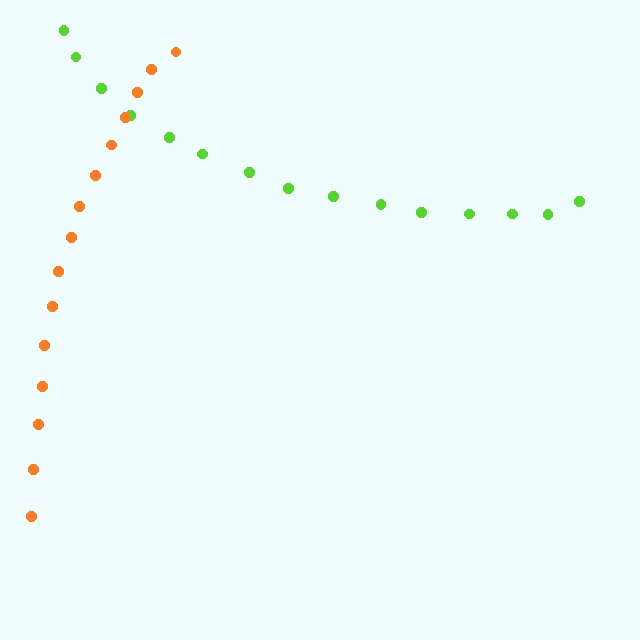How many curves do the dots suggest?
There are 2 distinct paths.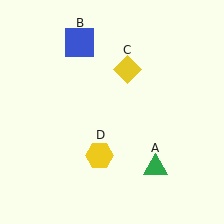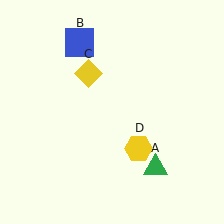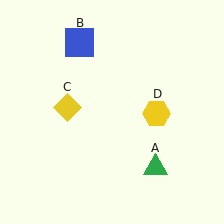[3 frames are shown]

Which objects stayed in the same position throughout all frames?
Green triangle (object A) and blue square (object B) remained stationary.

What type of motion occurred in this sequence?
The yellow diamond (object C), yellow hexagon (object D) rotated counterclockwise around the center of the scene.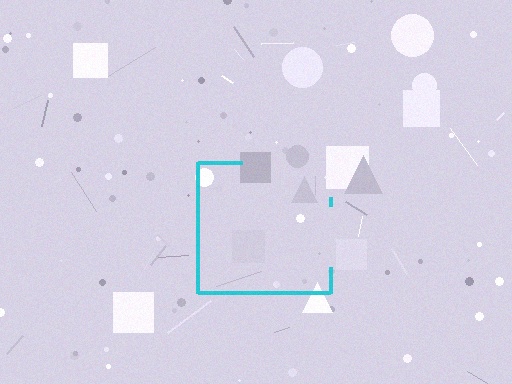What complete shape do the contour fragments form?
The contour fragments form a square.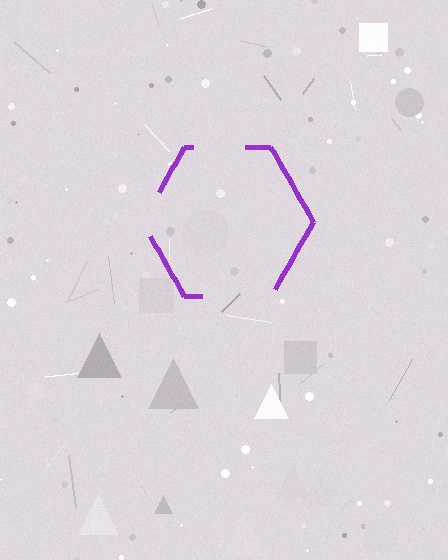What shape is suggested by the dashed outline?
The dashed outline suggests a hexagon.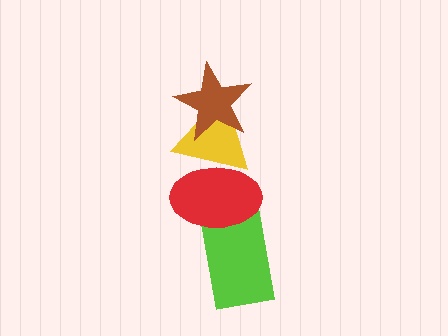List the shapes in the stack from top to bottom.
From top to bottom: the brown star, the yellow triangle, the red ellipse, the lime rectangle.